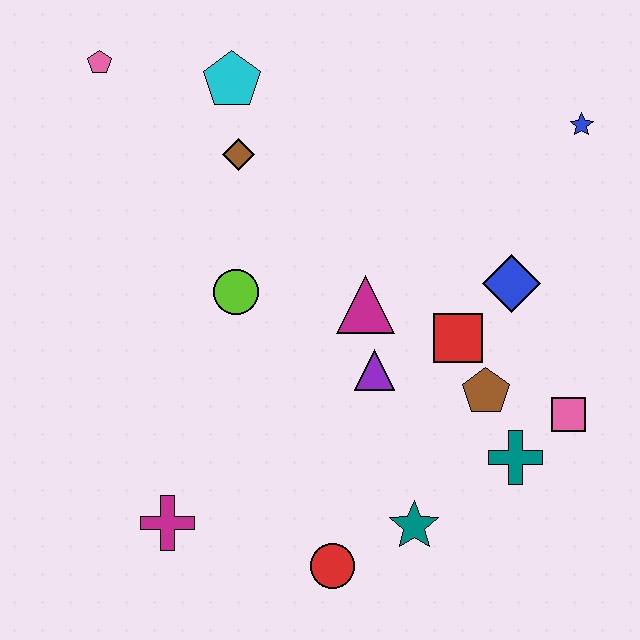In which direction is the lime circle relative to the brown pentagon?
The lime circle is to the left of the brown pentagon.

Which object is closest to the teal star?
The red circle is closest to the teal star.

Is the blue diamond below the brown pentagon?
No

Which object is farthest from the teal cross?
The pink pentagon is farthest from the teal cross.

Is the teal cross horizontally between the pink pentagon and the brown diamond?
No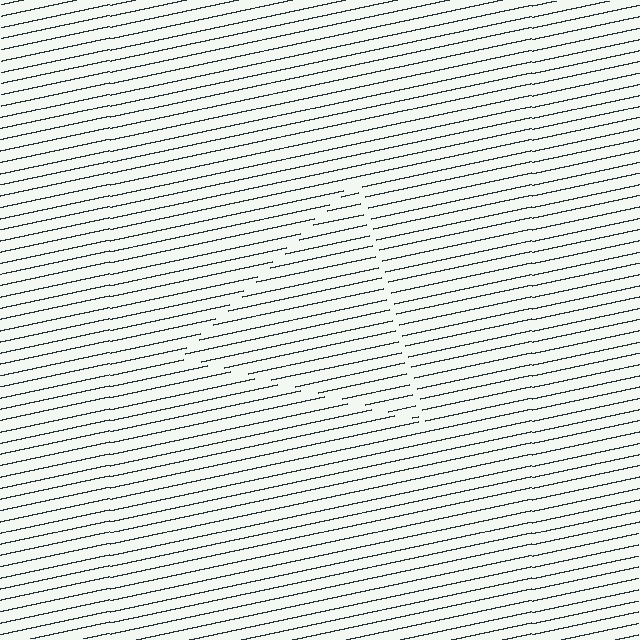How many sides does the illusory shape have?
3 sides — the line-ends trace a triangle.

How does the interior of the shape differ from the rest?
The interior of the shape contains the same grating, shifted by half a period — the contour is defined by the phase discontinuity where line-ends from the inner and outer gratings abut.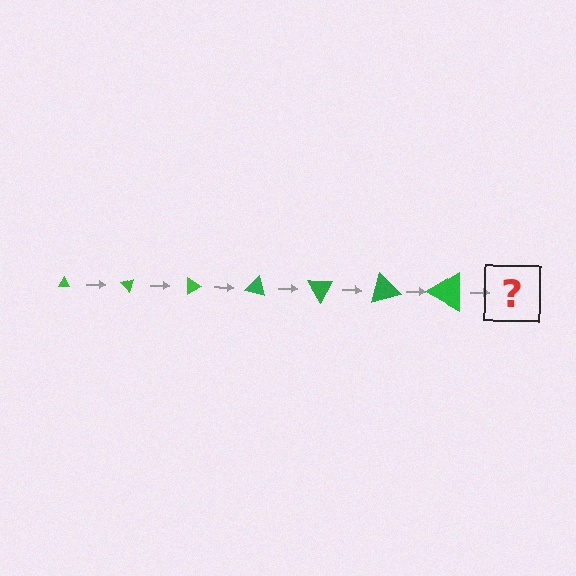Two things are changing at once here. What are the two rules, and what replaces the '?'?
The two rules are that the triangle grows larger each step and it rotates 45 degrees each step. The '?' should be a triangle, larger than the previous one and rotated 315 degrees from the start.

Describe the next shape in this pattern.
It should be a triangle, larger than the previous one and rotated 315 degrees from the start.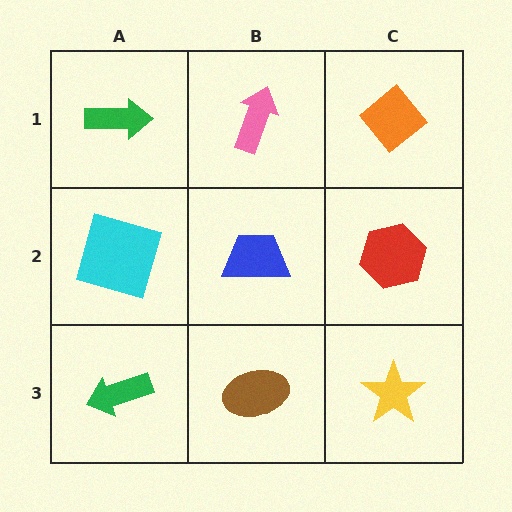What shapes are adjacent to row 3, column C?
A red hexagon (row 2, column C), a brown ellipse (row 3, column B).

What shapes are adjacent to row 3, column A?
A cyan square (row 2, column A), a brown ellipse (row 3, column B).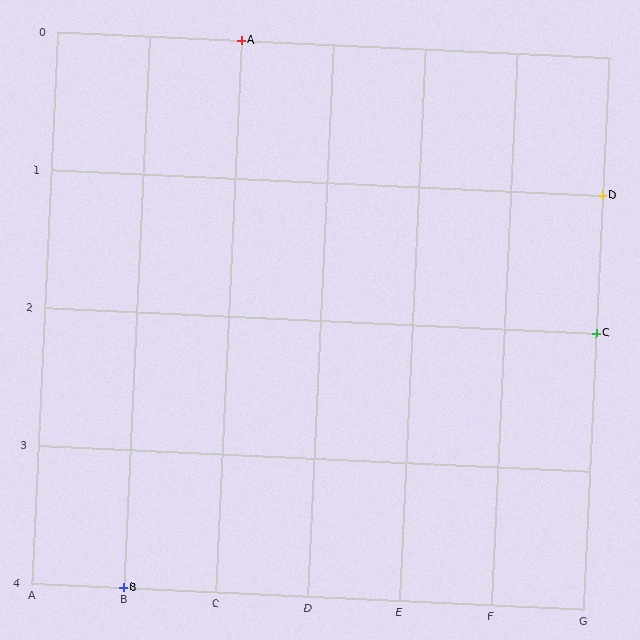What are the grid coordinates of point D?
Point D is at grid coordinates (G, 1).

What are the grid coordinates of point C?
Point C is at grid coordinates (G, 2).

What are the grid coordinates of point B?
Point B is at grid coordinates (B, 4).